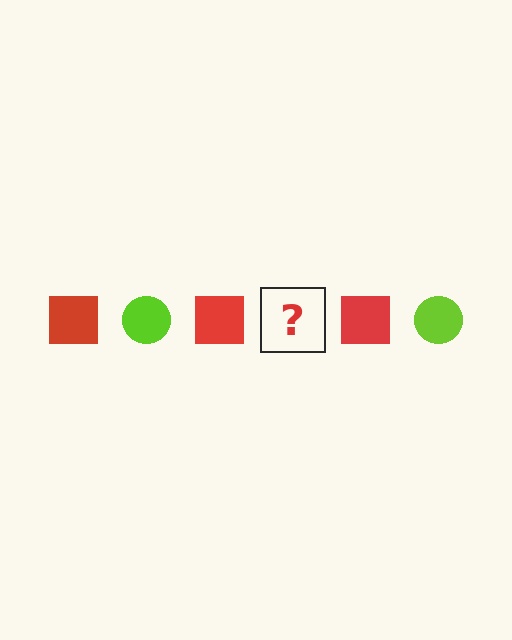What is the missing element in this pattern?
The missing element is a lime circle.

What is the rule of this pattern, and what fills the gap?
The rule is that the pattern alternates between red square and lime circle. The gap should be filled with a lime circle.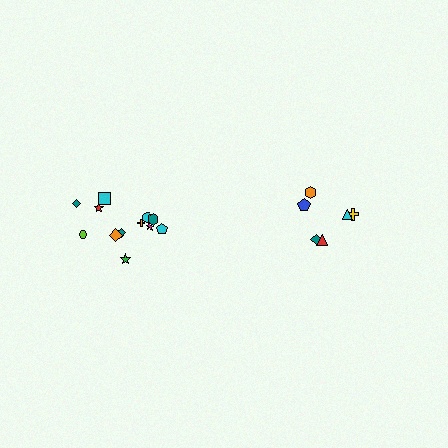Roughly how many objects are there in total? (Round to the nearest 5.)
Roughly 20 objects in total.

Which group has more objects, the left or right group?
The left group.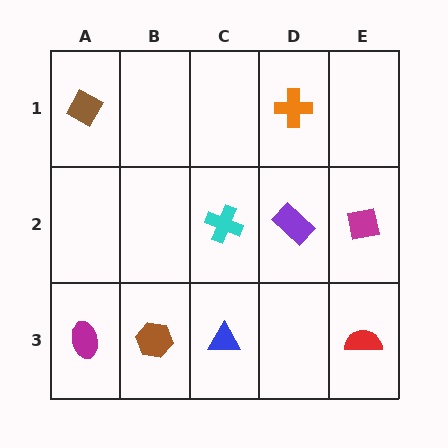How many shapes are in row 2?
3 shapes.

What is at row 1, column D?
An orange cross.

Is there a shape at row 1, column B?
No, that cell is empty.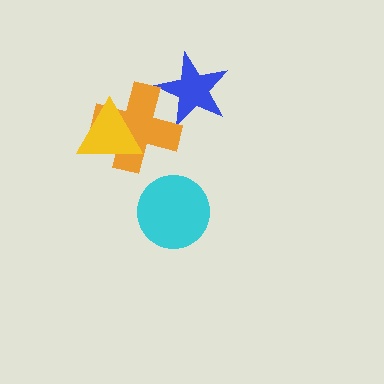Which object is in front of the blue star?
The orange cross is in front of the blue star.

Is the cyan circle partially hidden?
No, no other shape covers it.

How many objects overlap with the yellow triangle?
1 object overlaps with the yellow triangle.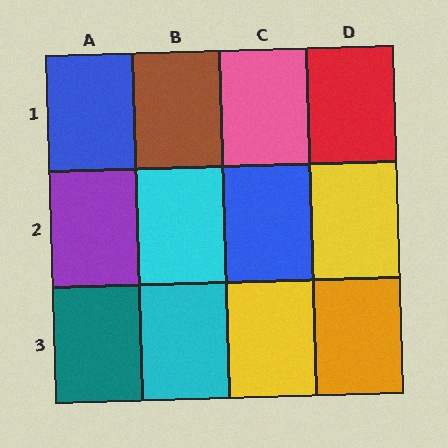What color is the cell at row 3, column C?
Yellow.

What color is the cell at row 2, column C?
Blue.